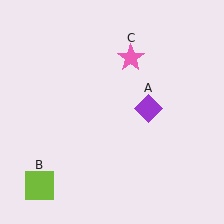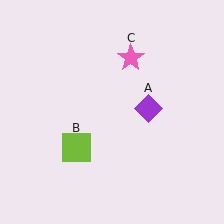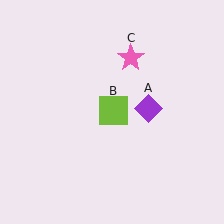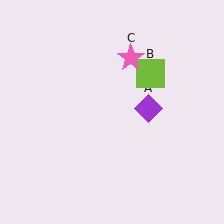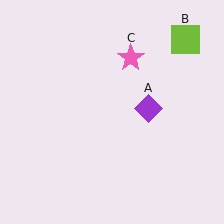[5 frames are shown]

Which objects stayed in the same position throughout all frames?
Purple diamond (object A) and pink star (object C) remained stationary.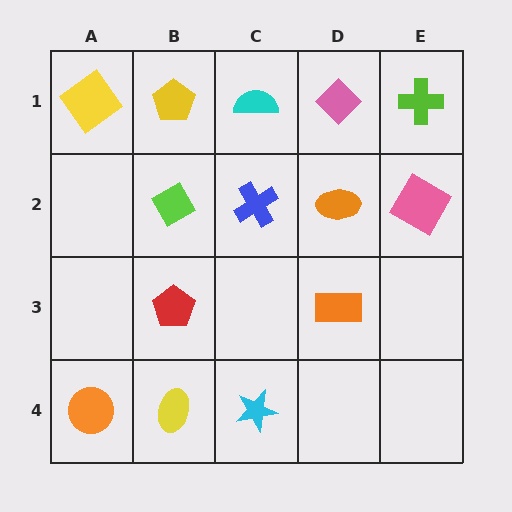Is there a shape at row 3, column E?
No, that cell is empty.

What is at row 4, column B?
A yellow ellipse.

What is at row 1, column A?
A yellow diamond.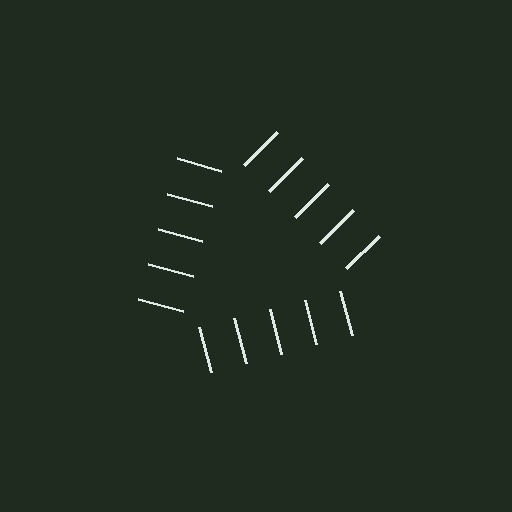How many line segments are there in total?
15 — 5 along each of the 3 edges.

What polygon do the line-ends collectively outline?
An illusory triangle — the line segments terminate on its edges but no continuous stroke is drawn.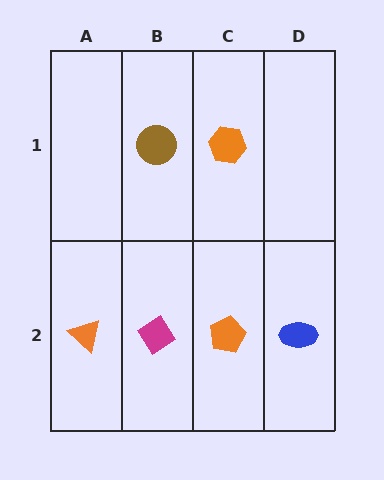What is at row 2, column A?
An orange triangle.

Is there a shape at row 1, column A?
No, that cell is empty.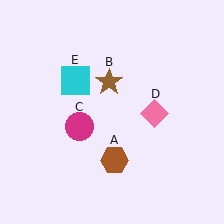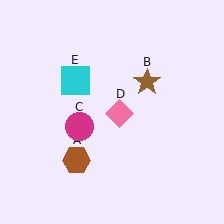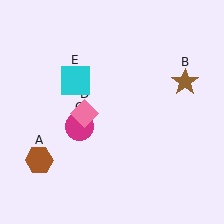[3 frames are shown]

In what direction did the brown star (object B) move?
The brown star (object B) moved right.